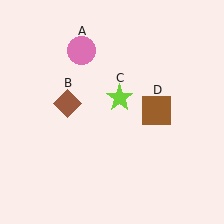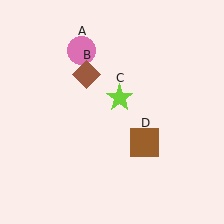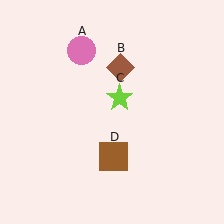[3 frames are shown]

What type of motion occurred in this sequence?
The brown diamond (object B), brown square (object D) rotated clockwise around the center of the scene.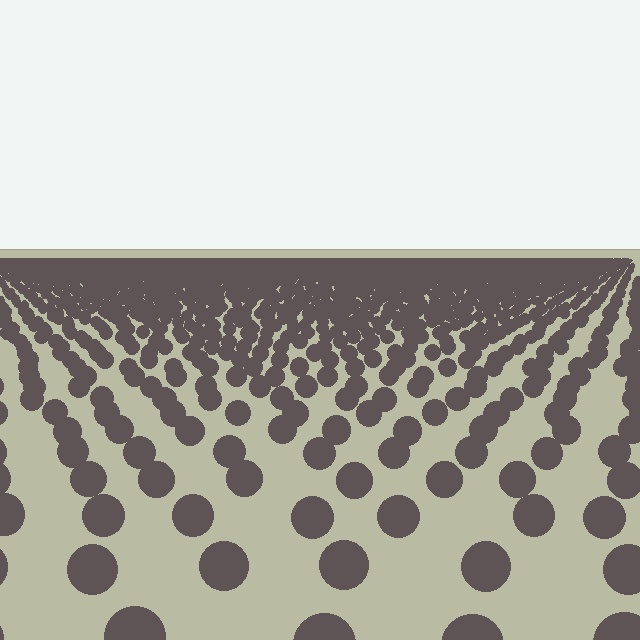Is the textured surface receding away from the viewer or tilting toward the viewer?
The surface is receding away from the viewer. Texture elements get smaller and denser toward the top.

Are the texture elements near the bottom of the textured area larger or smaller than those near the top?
Larger. Near the bottom, elements are closer to the viewer and appear at a bigger on-screen size.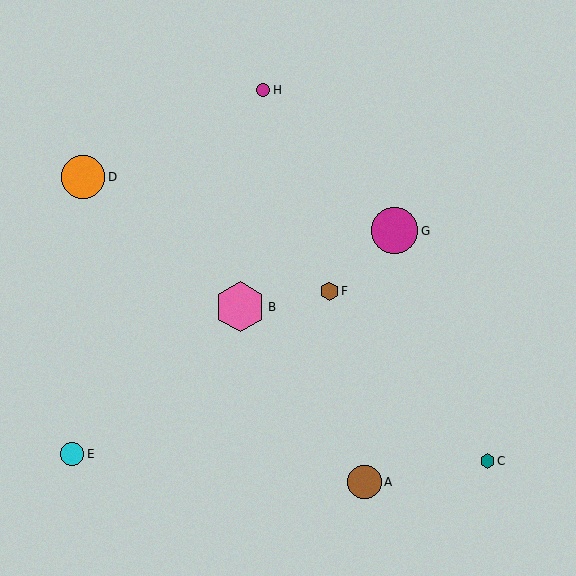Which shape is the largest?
The pink hexagon (labeled B) is the largest.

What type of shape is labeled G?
Shape G is a magenta circle.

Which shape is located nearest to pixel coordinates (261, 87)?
The magenta circle (labeled H) at (263, 90) is nearest to that location.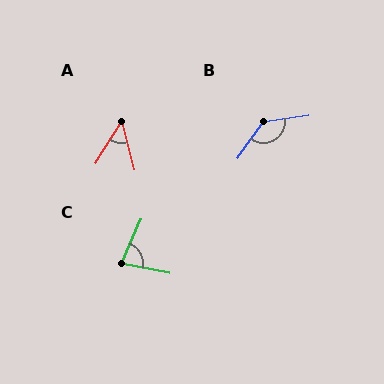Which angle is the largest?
B, at approximately 134 degrees.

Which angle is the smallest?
A, at approximately 45 degrees.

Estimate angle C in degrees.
Approximately 78 degrees.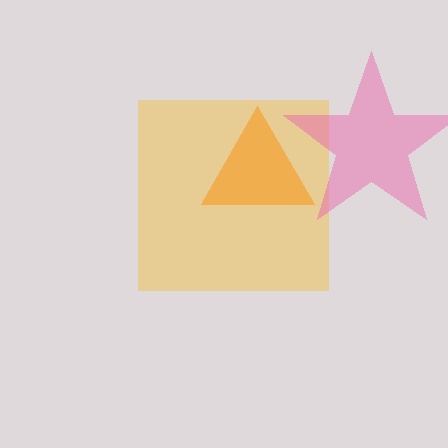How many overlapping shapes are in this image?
There are 3 overlapping shapes in the image.